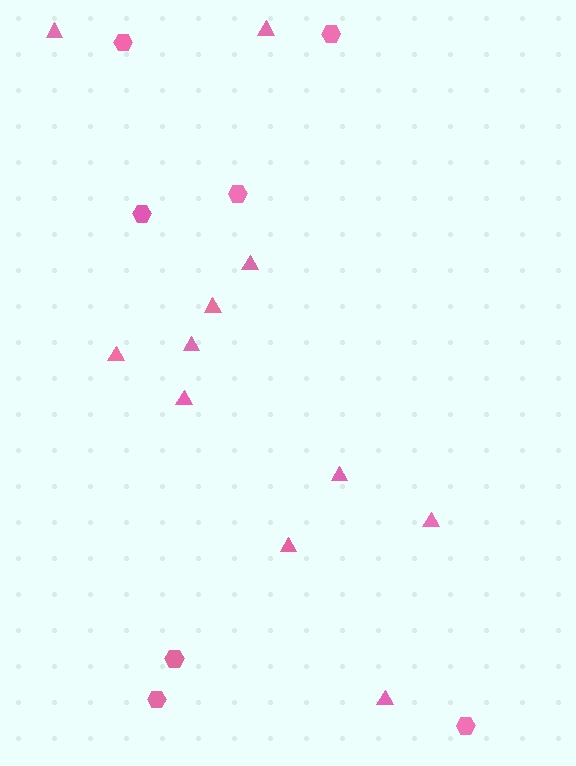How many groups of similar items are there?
There are 2 groups: one group of hexagons (7) and one group of triangles (11).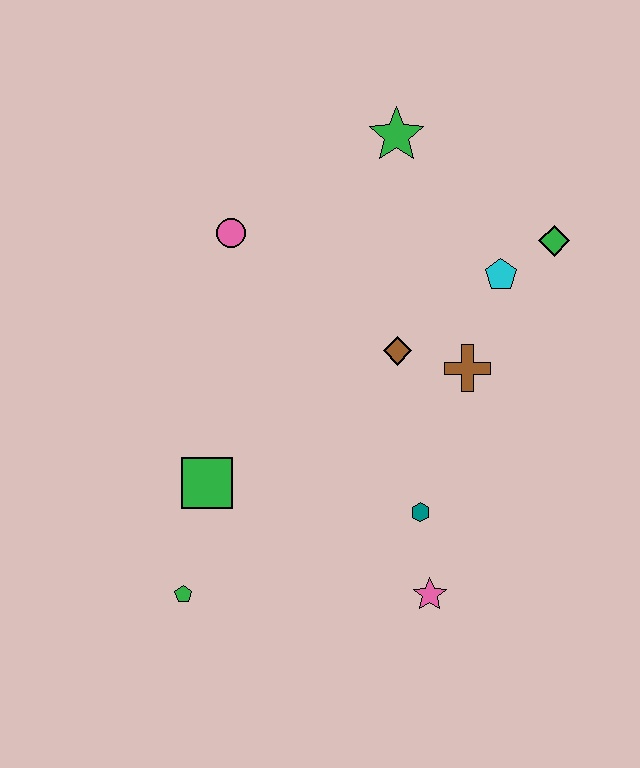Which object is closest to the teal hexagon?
The pink star is closest to the teal hexagon.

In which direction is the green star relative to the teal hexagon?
The green star is above the teal hexagon.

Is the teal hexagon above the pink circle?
No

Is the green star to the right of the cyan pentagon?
No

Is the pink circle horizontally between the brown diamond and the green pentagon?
Yes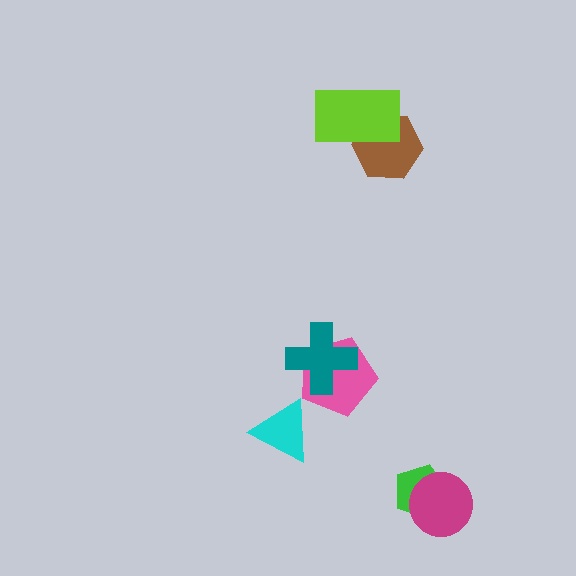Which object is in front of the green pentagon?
The magenta circle is in front of the green pentagon.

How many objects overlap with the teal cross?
1 object overlaps with the teal cross.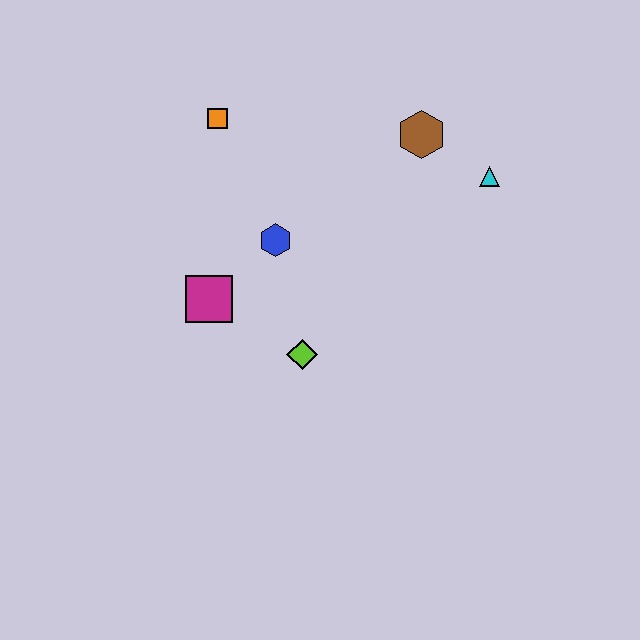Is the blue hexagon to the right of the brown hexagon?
No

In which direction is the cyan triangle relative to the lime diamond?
The cyan triangle is to the right of the lime diamond.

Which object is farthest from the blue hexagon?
The cyan triangle is farthest from the blue hexagon.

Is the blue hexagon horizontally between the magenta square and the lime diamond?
Yes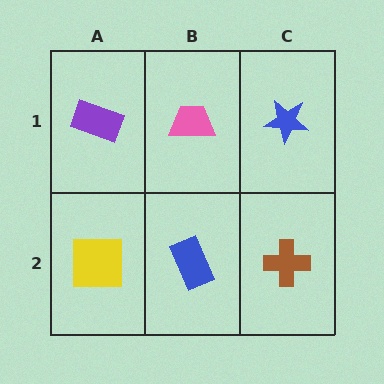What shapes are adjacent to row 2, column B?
A pink trapezoid (row 1, column B), a yellow square (row 2, column A), a brown cross (row 2, column C).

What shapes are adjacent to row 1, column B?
A blue rectangle (row 2, column B), a purple rectangle (row 1, column A), a blue star (row 1, column C).